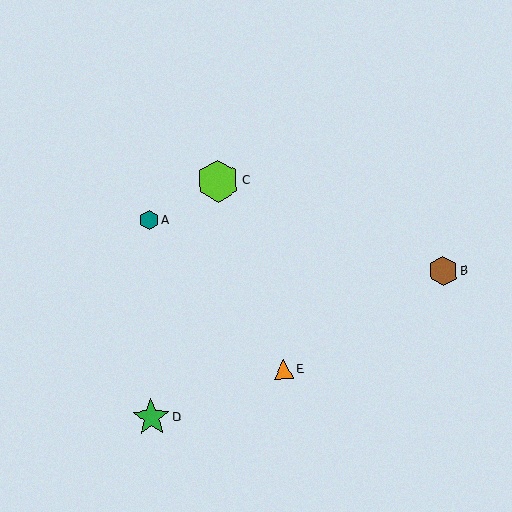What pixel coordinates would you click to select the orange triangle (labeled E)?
Click at (284, 369) to select the orange triangle E.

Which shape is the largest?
The lime hexagon (labeled C) is the largest.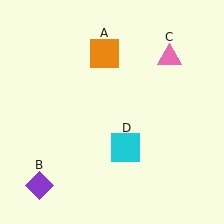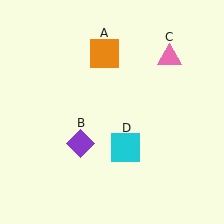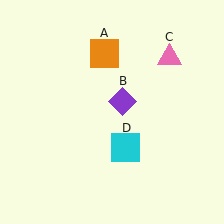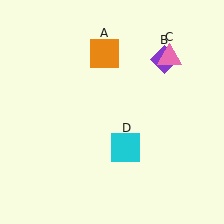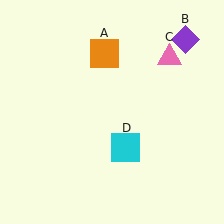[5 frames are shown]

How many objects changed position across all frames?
1 object changed position: purple diamond (object B).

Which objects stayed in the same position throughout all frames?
Orange square (object A) and pink triangle (object C) and cyan square (object D) remained stationary.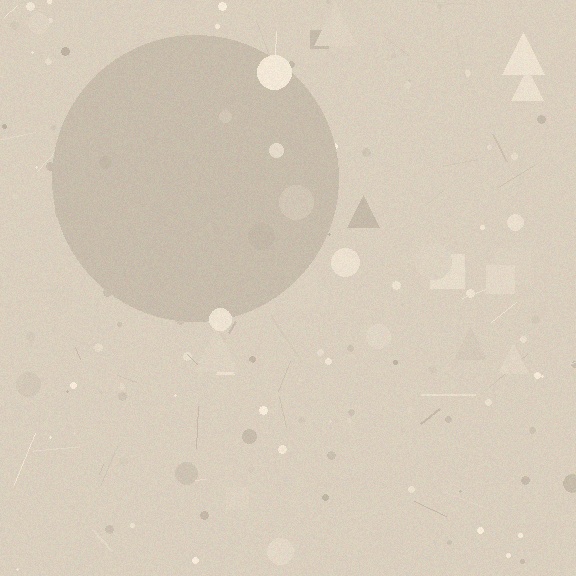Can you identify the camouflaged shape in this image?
The camouflaged shape is a circle.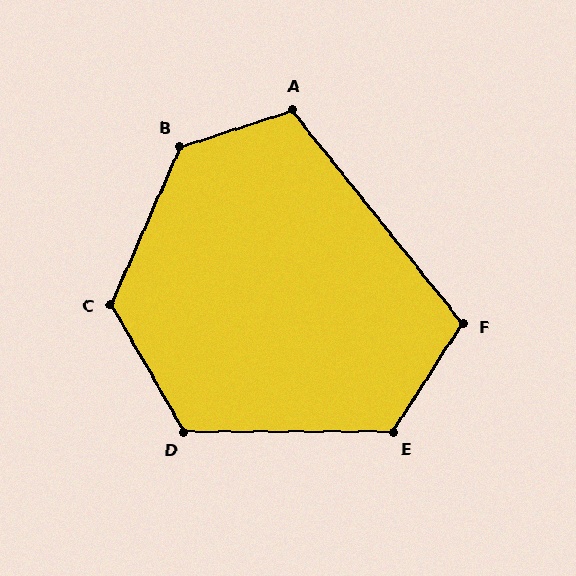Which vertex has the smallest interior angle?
F, at approximately 109 degrees.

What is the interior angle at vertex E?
Approximately 123 degrees (obtuse).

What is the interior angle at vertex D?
Approximately 120 degrees (obtuse).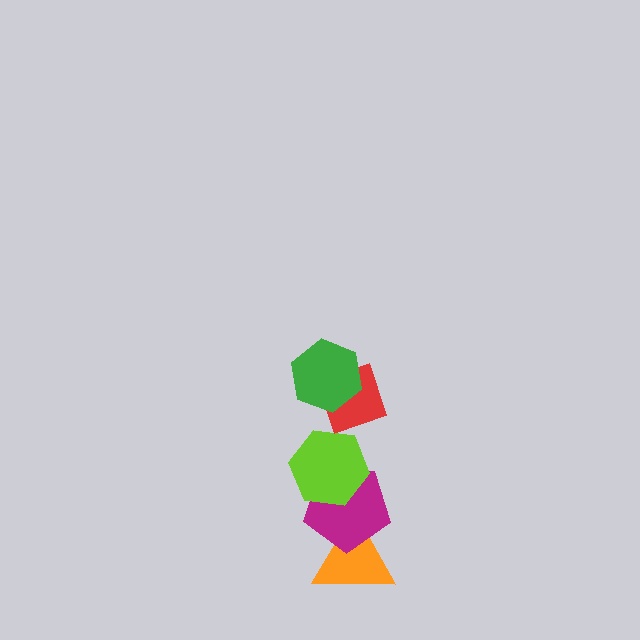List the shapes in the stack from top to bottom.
From top to bottom: the green hexagon, the red diamond, the lime hexagon, the magenta pentagon, the orange triangle.